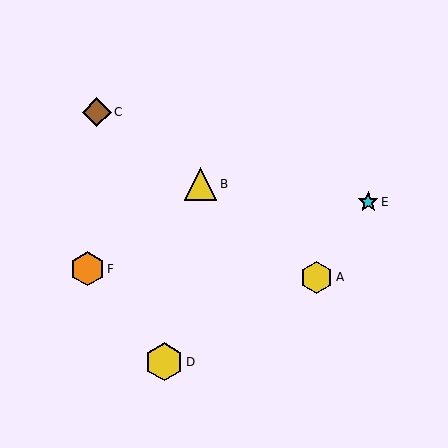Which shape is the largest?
The yellow hexagon (labeled D) is the largest.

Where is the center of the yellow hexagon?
The center of the yellow hexagon is at (164, 362).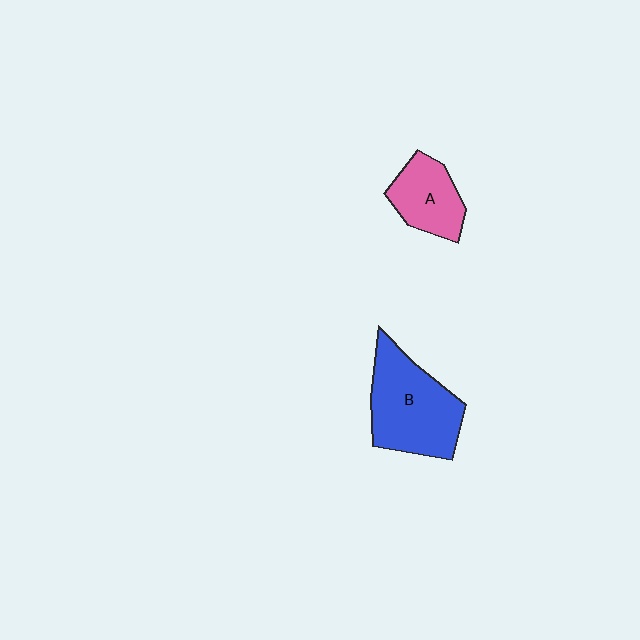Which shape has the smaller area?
Shape A (pink).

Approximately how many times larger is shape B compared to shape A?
Approximately 1.7 times.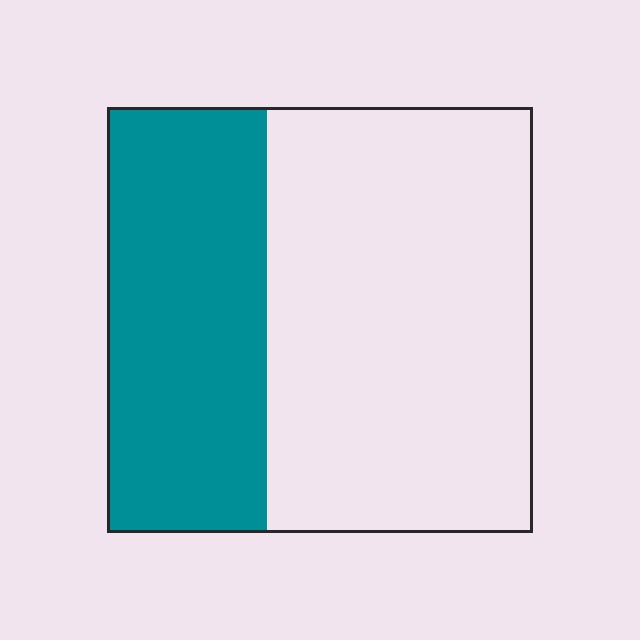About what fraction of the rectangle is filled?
About three eighths (3/8).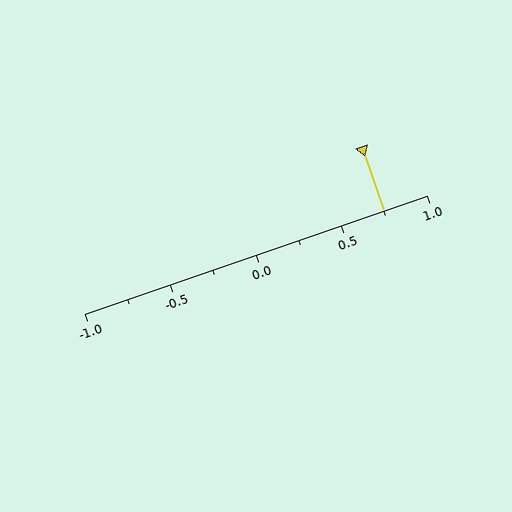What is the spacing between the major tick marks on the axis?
The major ticks are spaced 0.5 apart.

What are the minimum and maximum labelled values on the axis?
The axis runs from -1.0 to 1.0.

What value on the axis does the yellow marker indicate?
The marker indicates approximately 0.75.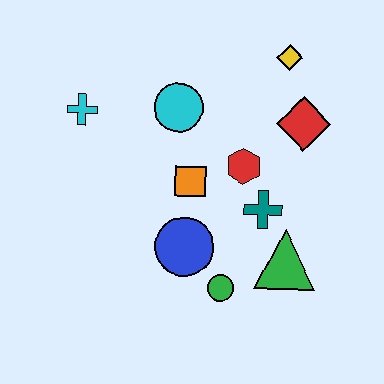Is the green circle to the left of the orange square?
No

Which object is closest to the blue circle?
The green circle is closest to the blue circle.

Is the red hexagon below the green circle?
No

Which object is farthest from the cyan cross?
The green triangle is farthest from the cyan cross.